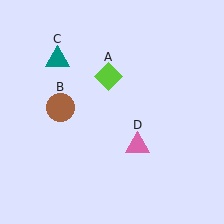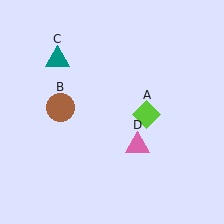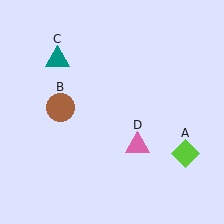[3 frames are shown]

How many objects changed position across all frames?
1 object changed position: lime diamond (object A).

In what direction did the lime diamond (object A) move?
The lime diamond (object A) moved down and to the right.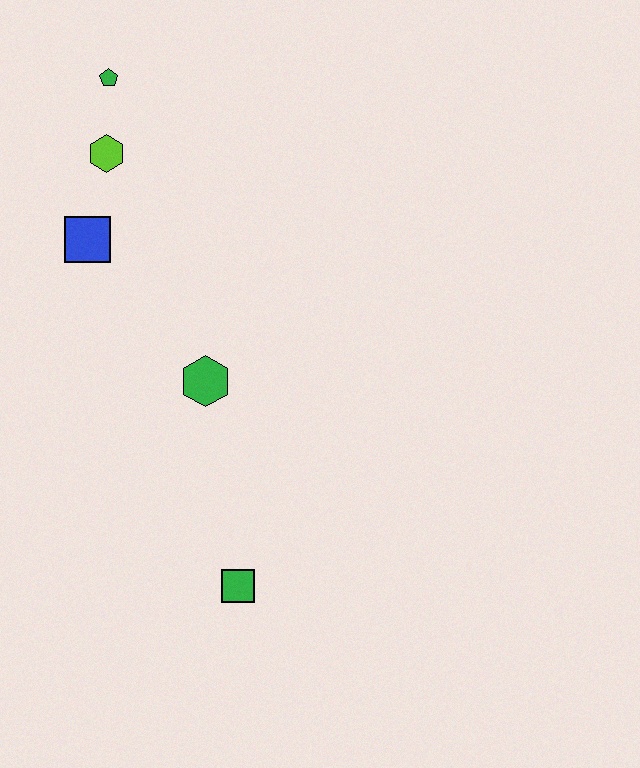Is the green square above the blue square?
No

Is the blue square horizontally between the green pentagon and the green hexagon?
No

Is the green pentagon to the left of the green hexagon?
Yes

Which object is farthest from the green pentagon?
The green square is farthest from the green pentagon.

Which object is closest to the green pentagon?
The lime hexagon is closest to the green pentagon.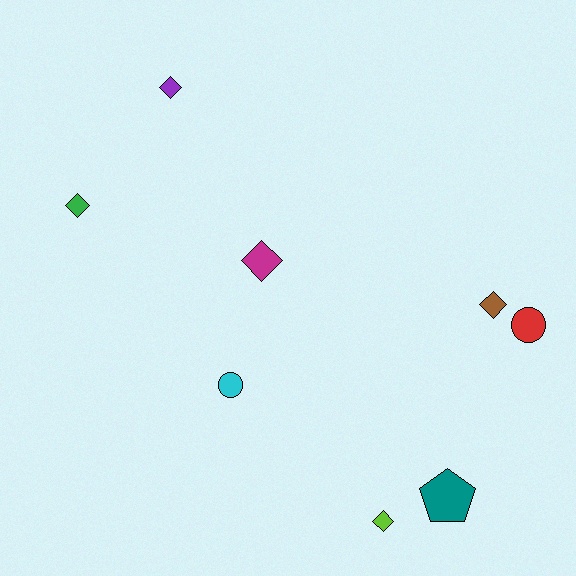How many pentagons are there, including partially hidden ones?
There is 1 pentagon.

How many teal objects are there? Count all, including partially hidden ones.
There is 1 teal object.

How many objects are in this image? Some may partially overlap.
There are 8 objects.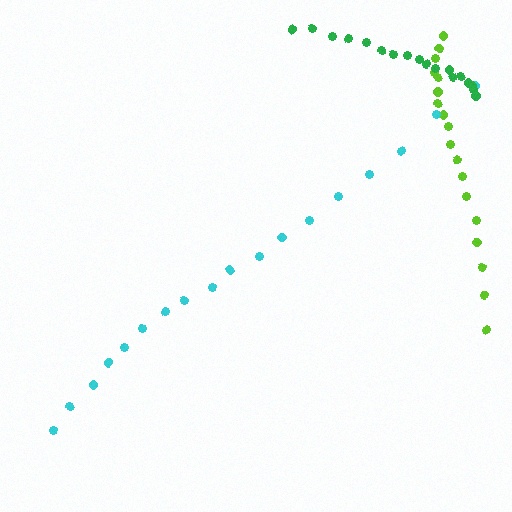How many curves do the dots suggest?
There are 3 distinct paths.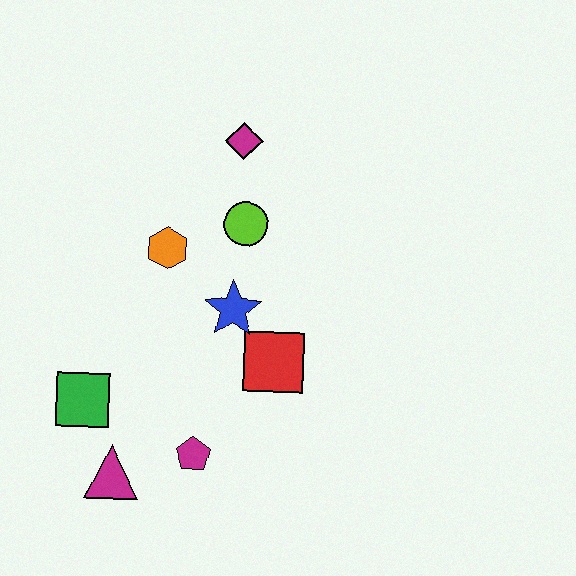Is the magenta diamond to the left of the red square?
Yes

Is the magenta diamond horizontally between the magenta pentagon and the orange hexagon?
No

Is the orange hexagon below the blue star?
No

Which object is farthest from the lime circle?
The magenta triangle is farthest from the lime circle.